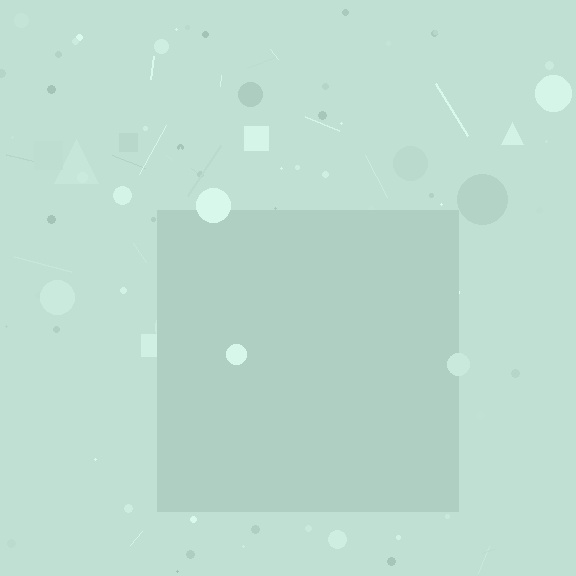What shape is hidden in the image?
A square is hidden in the image.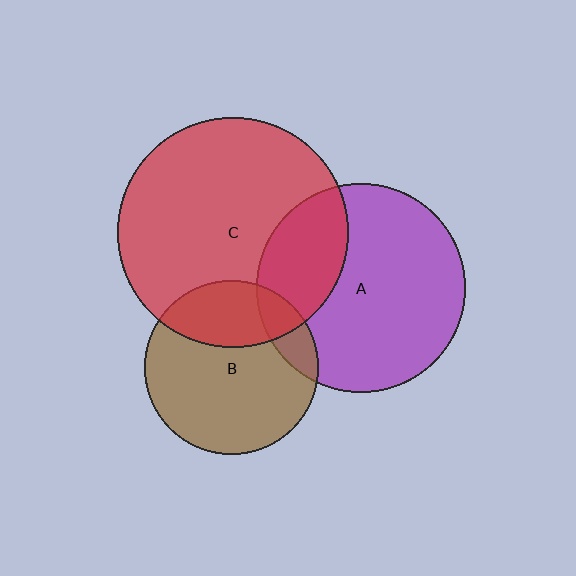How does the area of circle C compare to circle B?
Approximately 1.7 times.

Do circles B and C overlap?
Yes.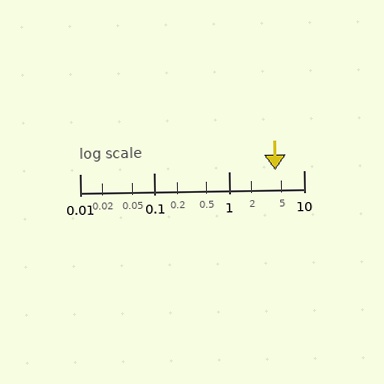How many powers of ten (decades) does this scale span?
The scale spans 3 decades, from 0.01 to 10.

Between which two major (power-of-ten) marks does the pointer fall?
The pointer is between 1 and 10.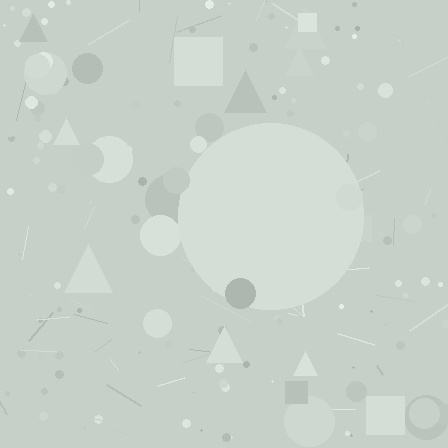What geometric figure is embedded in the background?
A circle is embedded in the background.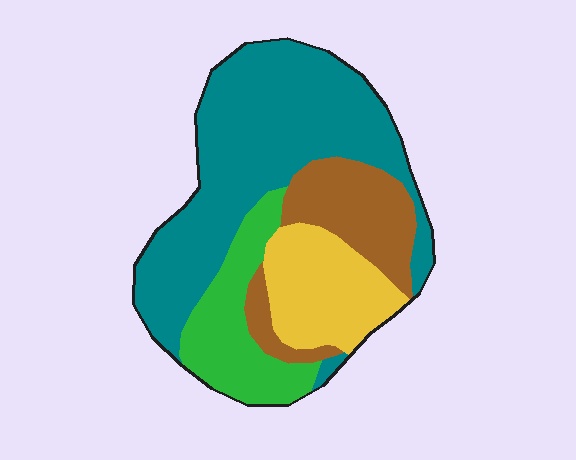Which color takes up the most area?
Teal, at roughly 50%.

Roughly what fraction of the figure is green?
Green covers 17% of the figure.